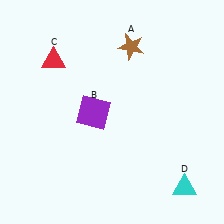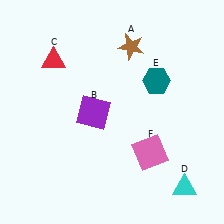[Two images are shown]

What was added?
A teal hexagon (E), a pink square (F) were added in Image 2.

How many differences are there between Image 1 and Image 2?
There are 2 differences between the two images.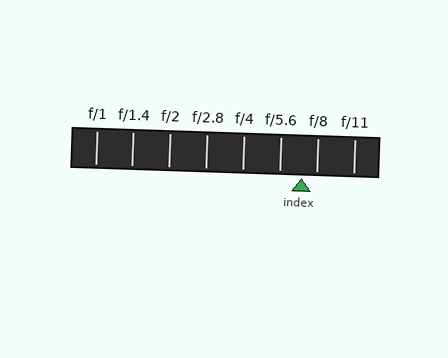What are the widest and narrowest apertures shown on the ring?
The widest aperture shown is f/1 and the narrowest is f/11.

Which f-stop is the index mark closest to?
The index mark is closest to f/8.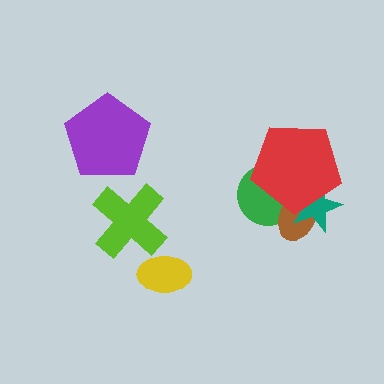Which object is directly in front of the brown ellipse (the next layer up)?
The teal star is directly in front of the brown ellipse.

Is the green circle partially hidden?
Yes, it is partially covered by another shape.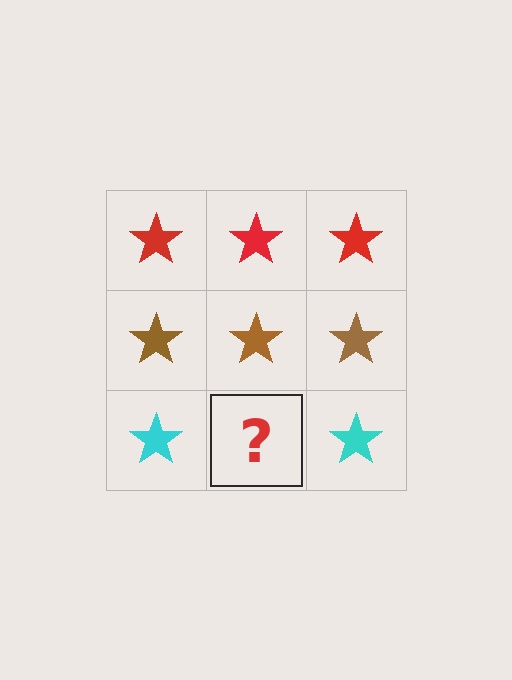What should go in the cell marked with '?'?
The missing cell should contain a cyan star.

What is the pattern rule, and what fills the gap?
The rule is that each row has a consistent color. The gap should be filled with a cyan star.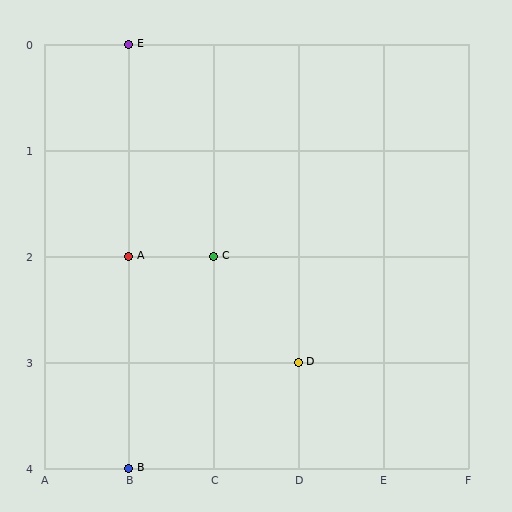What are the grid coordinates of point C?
Point C is at grid coordinates (C, 2).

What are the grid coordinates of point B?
Point B is at grid coordinates (B, 4).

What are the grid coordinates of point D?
Point D is at grid coordinates (D, 3).